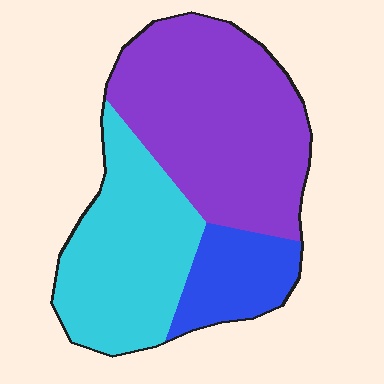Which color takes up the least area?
Blue, at roughly 15%.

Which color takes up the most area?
Purple, at roughly 50%.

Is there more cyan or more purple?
Purple.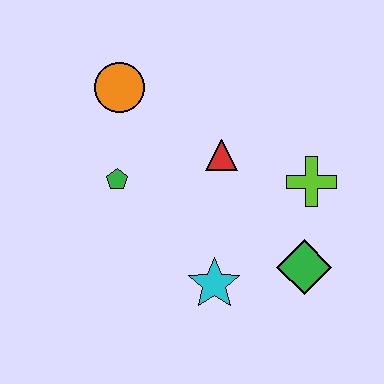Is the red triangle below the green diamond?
No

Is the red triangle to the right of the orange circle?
Yes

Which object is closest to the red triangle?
The lime cross is closest to the red triangle.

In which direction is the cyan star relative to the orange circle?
The cyan star is below the orange circle.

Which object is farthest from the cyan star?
The orange circle is farthest from the cyan star.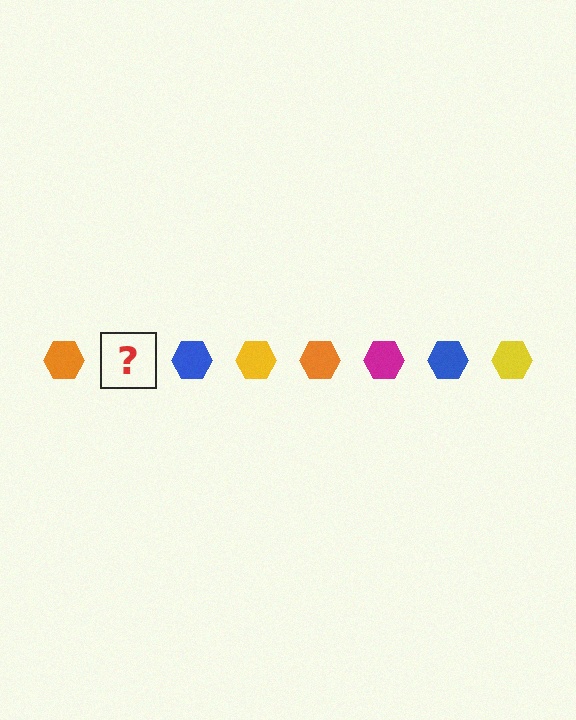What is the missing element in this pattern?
The missing element is a magenta hexagon.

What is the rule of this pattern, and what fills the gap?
The rule is that the pattern cycles through orange, magenta, blue, yellow hexagons. The gap should be filled with a magenta hexagon.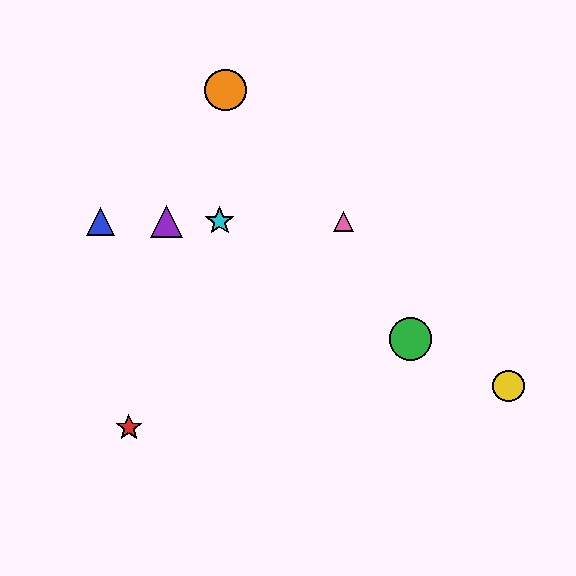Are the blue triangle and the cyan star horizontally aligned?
Yes, both are at y≈221.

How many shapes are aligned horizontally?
4 shapes (the blue triangle, the purple triangle, the cyan star, the pink triangle) are aligned horizontally.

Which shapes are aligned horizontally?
The blue triangle, the purple triangle, the cyan star, the pink triangle are aligned horizontally.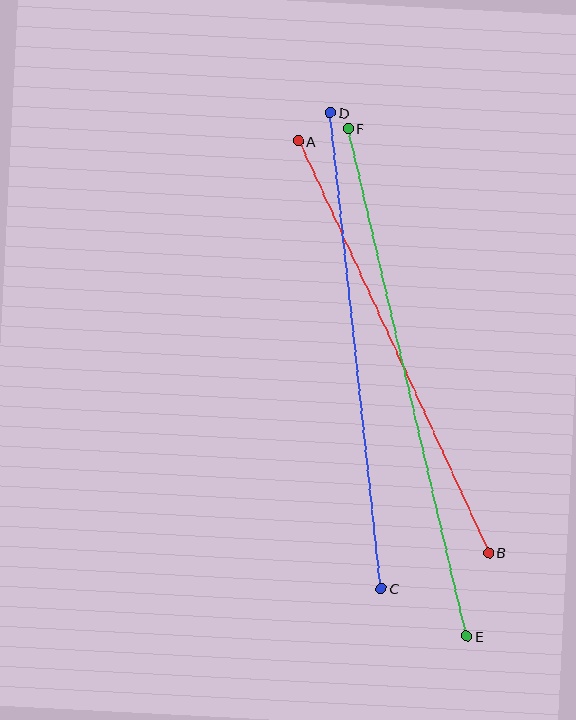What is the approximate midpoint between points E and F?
The midpoint is at approximately (408, 382) pixels.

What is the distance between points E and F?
The distance is approximately 521 pixels.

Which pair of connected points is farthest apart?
Points E and F are farthest apart.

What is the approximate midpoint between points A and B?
The midpoint is at approximately (394, 347) pixels.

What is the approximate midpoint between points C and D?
The midpoint is at approximately (356, 350) pixels.